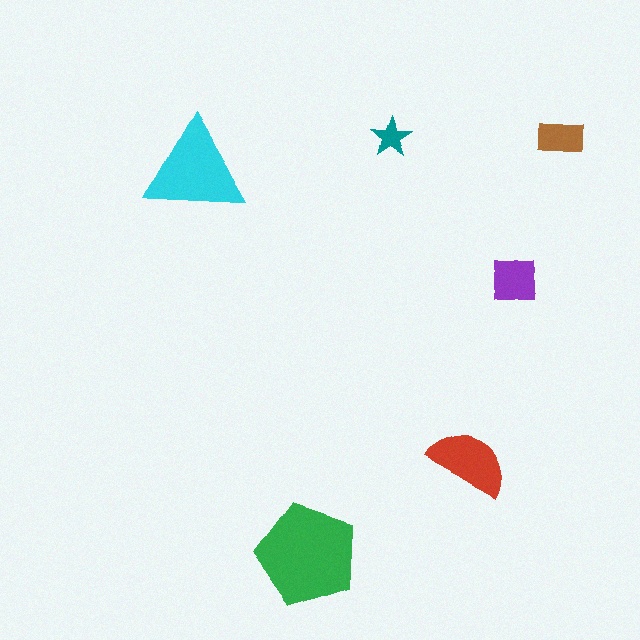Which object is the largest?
The green pentagon.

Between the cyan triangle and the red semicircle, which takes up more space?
The cyan triangle.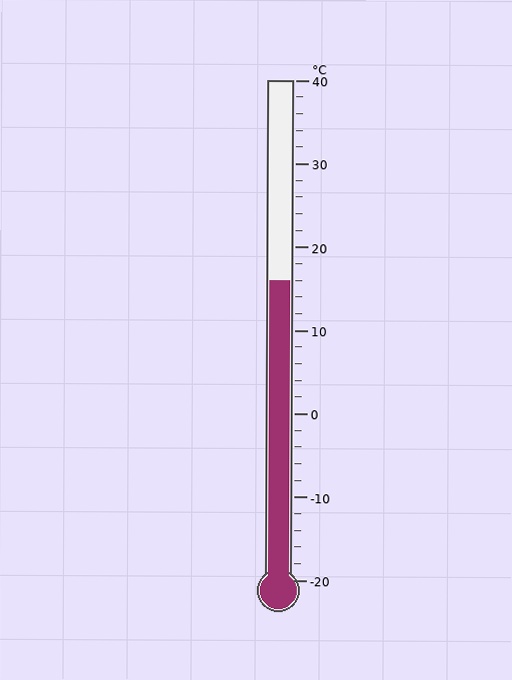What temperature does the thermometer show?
The thermometer shows approximately 16°C.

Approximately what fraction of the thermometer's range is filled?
The thermometer is filled to approximately 60% of its range.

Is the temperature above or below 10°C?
The temperature is above 10°C.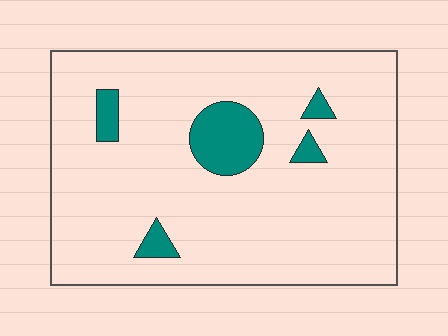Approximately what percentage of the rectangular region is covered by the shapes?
Approximately 10%.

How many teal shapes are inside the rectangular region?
5.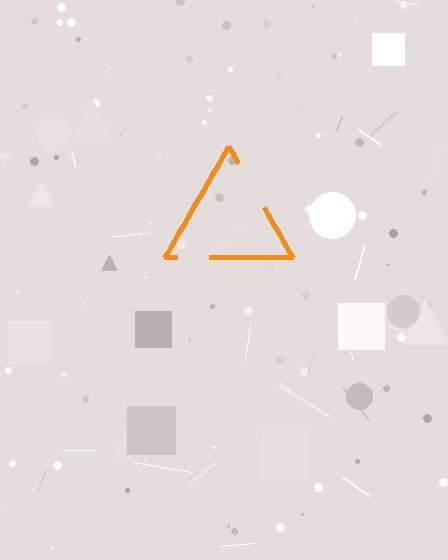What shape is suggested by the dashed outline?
The dashed outline suggests a triangle.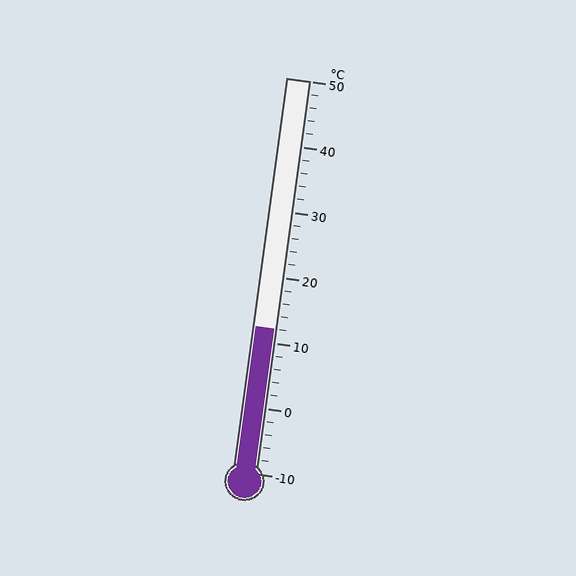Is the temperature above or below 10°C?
The temperature is above 10°C.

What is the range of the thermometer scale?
The thermometer scale ranges from -10°C to 50°C.